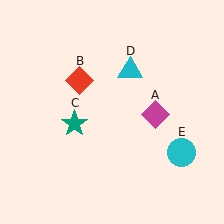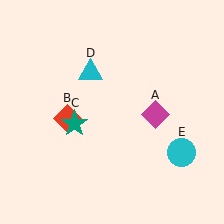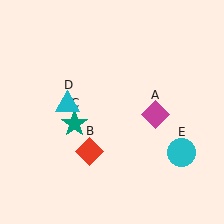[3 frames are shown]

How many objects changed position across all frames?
2 objects changed position: red diamond (object B), cyan triangle (object D).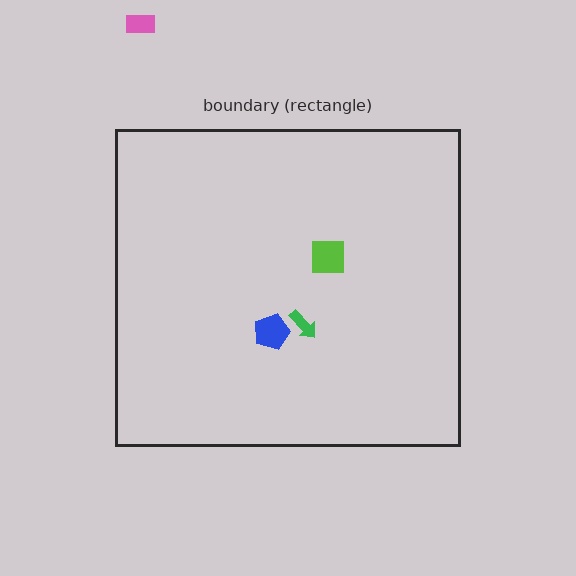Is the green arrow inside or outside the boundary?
Inside.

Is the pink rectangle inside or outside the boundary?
Outside.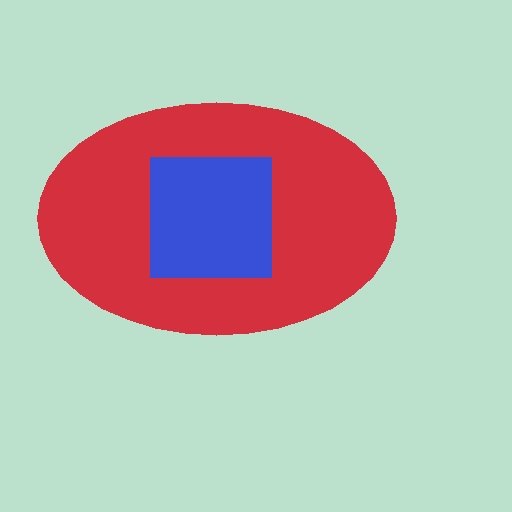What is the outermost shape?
The red ellipse.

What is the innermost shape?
The blue square.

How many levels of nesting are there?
2.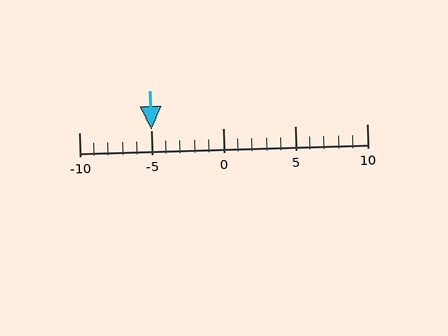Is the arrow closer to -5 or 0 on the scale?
The arrow is closer to -5.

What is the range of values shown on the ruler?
The ruler shows values from -10 to 10.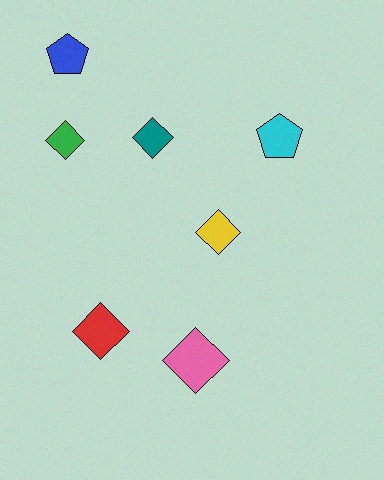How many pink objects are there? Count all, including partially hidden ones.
There is 1 pink object.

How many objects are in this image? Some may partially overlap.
There are 7 objects.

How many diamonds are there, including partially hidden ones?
There are 5 diamonds.